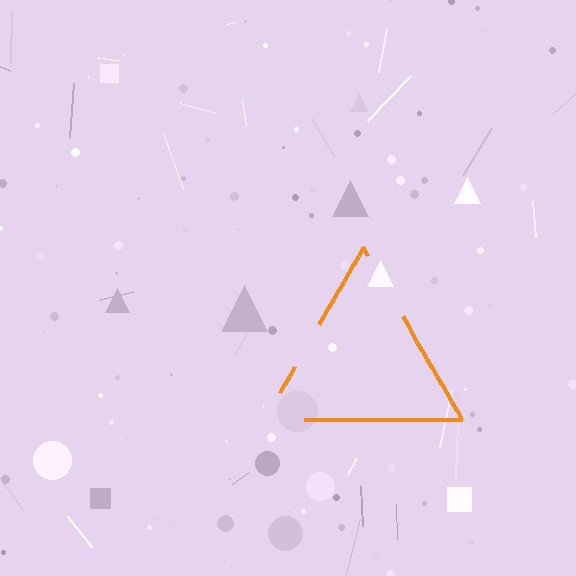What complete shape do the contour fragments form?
The contour fragments form a triangle.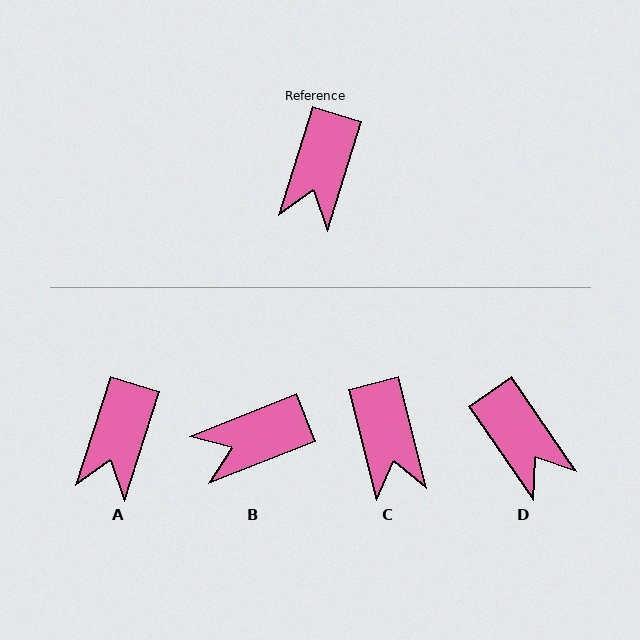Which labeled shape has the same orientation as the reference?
A.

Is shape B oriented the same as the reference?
No, it is off by about 51 degrees.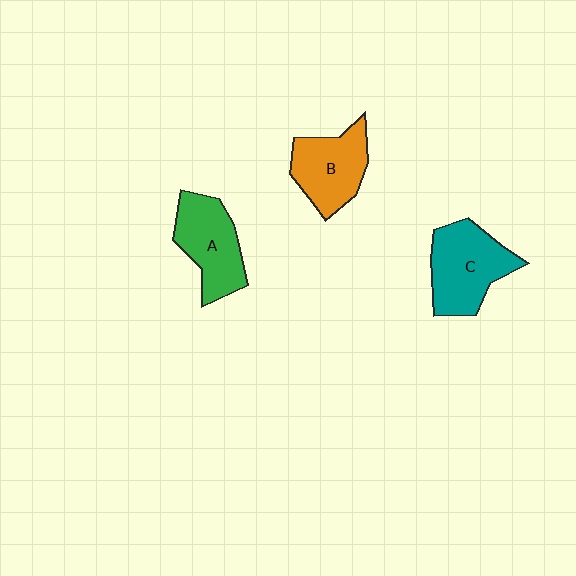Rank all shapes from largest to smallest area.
From largest to smallest: C (teal), A (green), B (orange).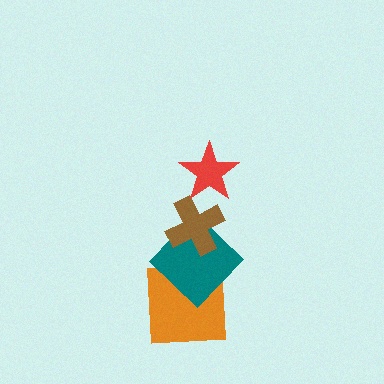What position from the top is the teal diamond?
The teal diamond is 3rd from the top.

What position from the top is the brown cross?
The brown cross is 2nd from the top.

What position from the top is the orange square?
The orange square is 4th from the top.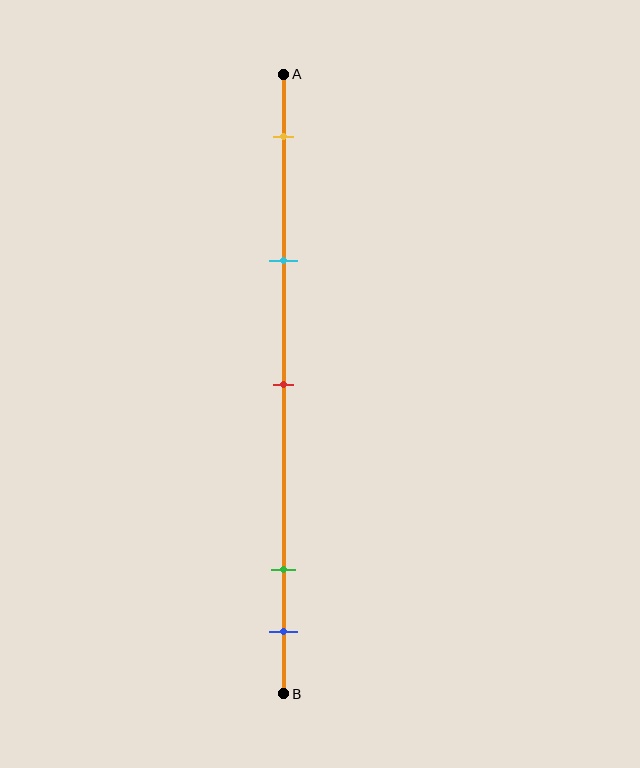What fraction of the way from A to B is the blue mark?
The blue mark is approximately 90% (0.9) of the way from A to B.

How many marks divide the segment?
There are 5 marks dividing the segment.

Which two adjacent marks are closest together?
The green and blue marks are the closest adjacent pair.